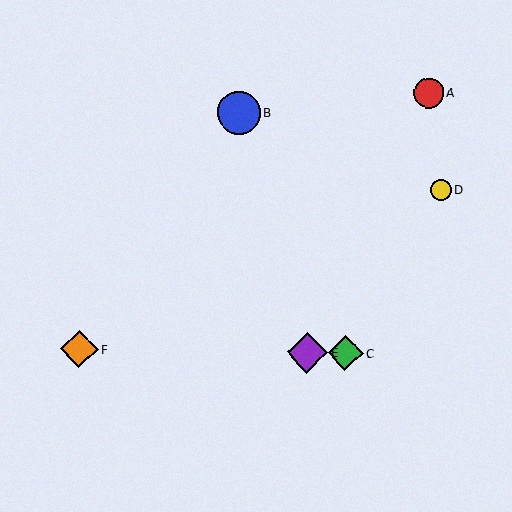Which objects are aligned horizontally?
Objects C, E, F are aligned horizontally.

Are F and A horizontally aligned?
No, F is at y≈349 and A is at y≈93.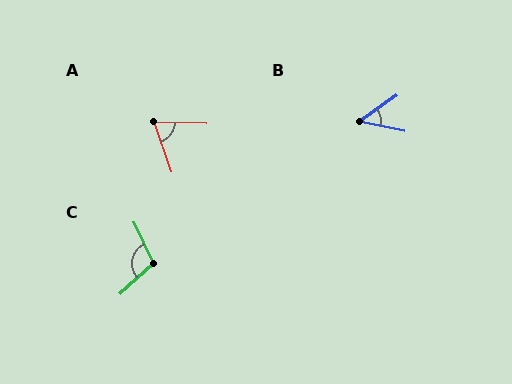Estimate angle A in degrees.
Approximately 70 degrees.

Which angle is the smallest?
B, at approximately 48 degrees.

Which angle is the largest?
C, at approximately 107 degrees.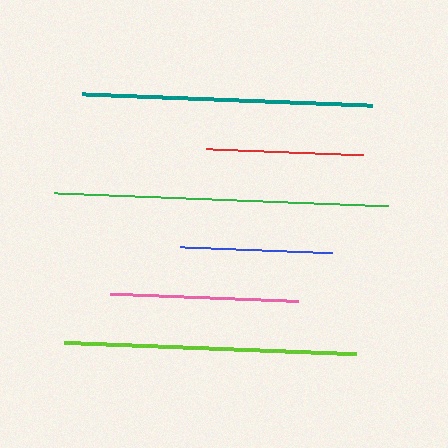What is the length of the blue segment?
The blue segment is approximately 152 pixels long.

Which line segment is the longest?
The green line is the longest at approximately 334 pixels.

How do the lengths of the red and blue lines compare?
The red and blue lines are approximately the same length.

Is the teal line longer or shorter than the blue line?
The teal line is longer than the blue line.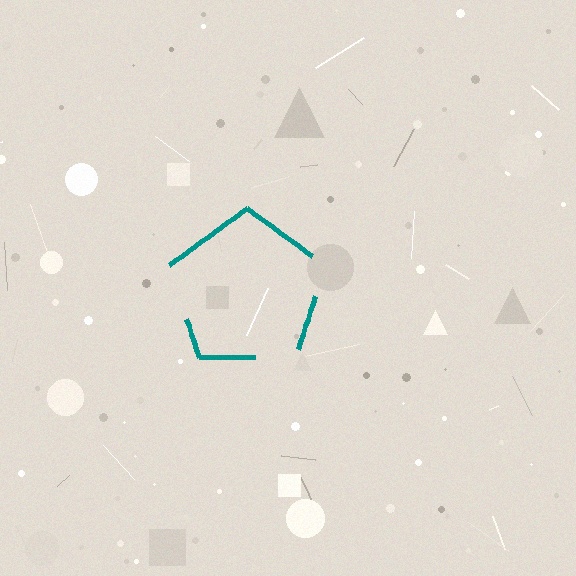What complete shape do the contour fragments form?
The contour fragments form a pentagon.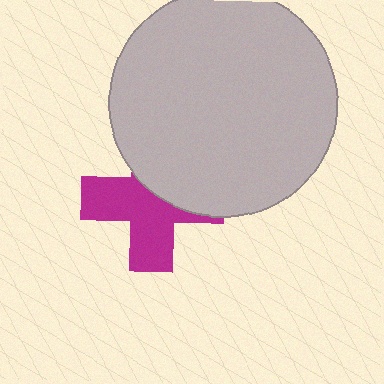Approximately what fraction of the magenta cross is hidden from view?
Roughly 42% of the magenta cross is hidden behind the light gray circle.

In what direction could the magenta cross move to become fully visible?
The magenta cross could move down. That would shift it out from behind the light gray circle entirely.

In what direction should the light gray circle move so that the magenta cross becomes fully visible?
The light gray circle should move up. That is the shortest direction to clear the overlap and leave the magenta cross fully visible.